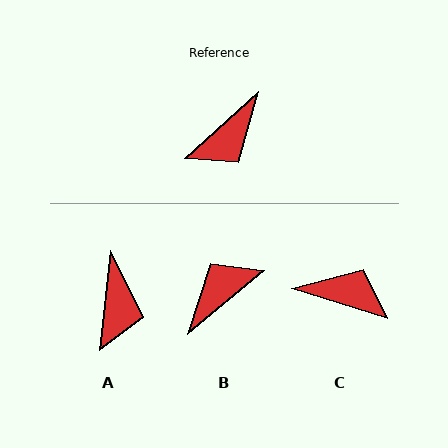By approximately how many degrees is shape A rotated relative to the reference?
Approximately 41 degrees counter-clockwise.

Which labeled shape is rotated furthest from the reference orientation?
B, about 178 degrees away.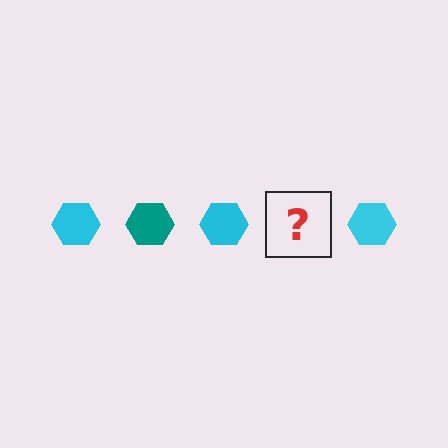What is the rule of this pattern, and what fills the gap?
The rule is that the pattern cycles through cyan, teal hexagons. The gap should be filled with a teal hexagon.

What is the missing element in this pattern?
The missing element is a teal hexagon.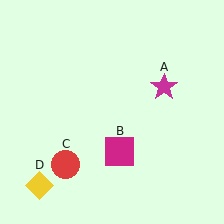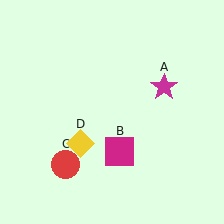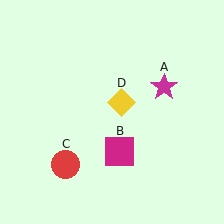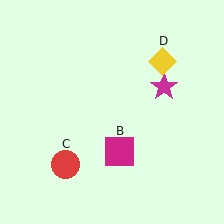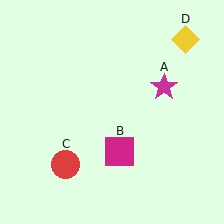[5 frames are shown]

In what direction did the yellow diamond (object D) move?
The yellow diamond (object D) moved up and to the right.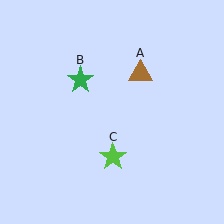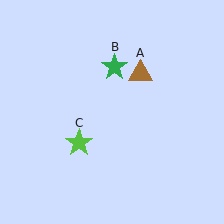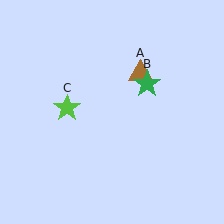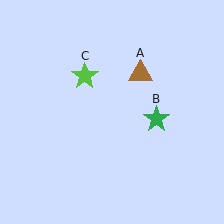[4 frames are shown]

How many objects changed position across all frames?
2 objects changed position: green star (object B), lime star (object C).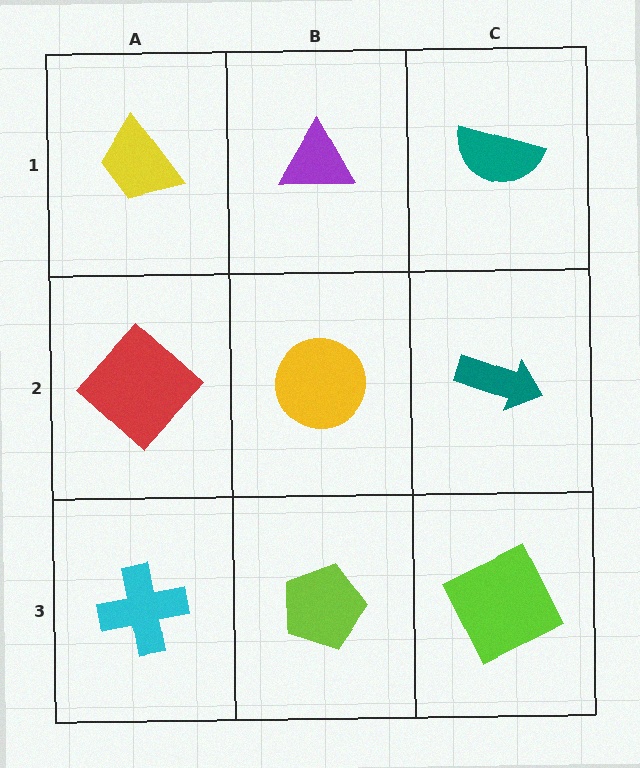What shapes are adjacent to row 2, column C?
A teal semicircle (row 1, column C), a lime square (row 3, column C), a yellow circle (row 2, column B).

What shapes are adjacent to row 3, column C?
A teal arrow (row 2, column C), a lime pentagon (row 3, column B).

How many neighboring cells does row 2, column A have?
3.